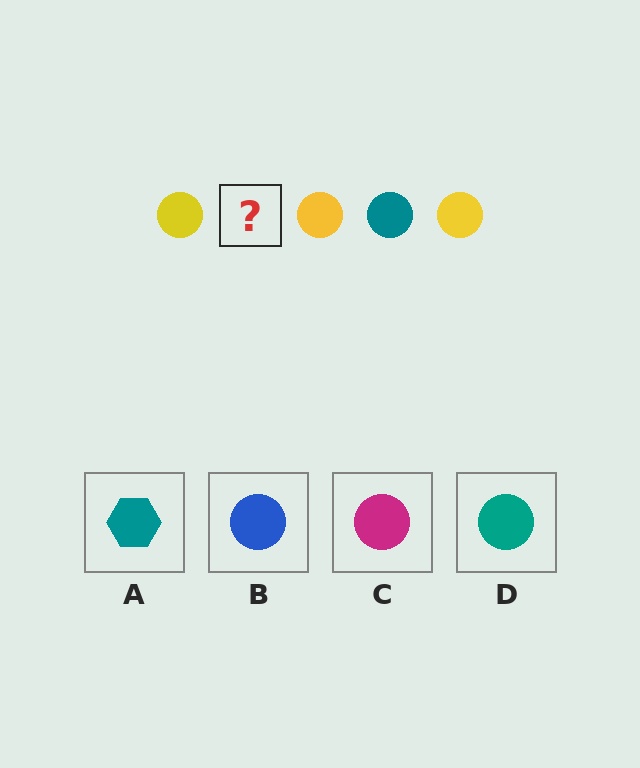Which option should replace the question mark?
Option D.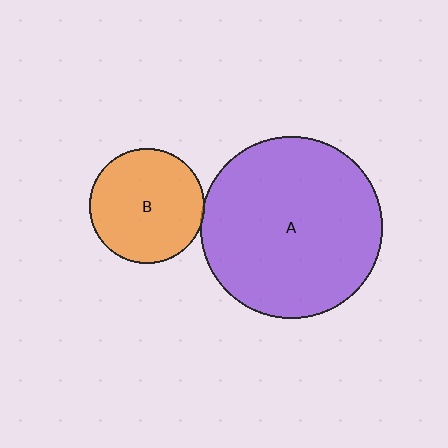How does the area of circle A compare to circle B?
Approximately 2.5 times.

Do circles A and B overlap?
Yes.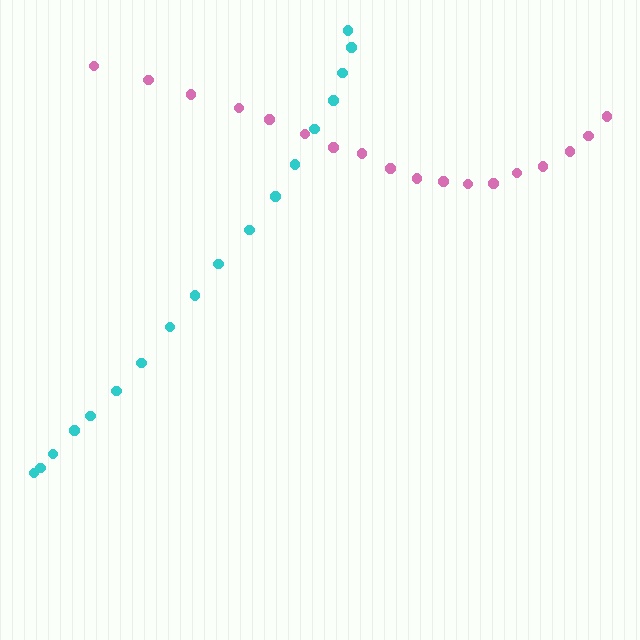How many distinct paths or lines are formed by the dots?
There are 2 distinct paths.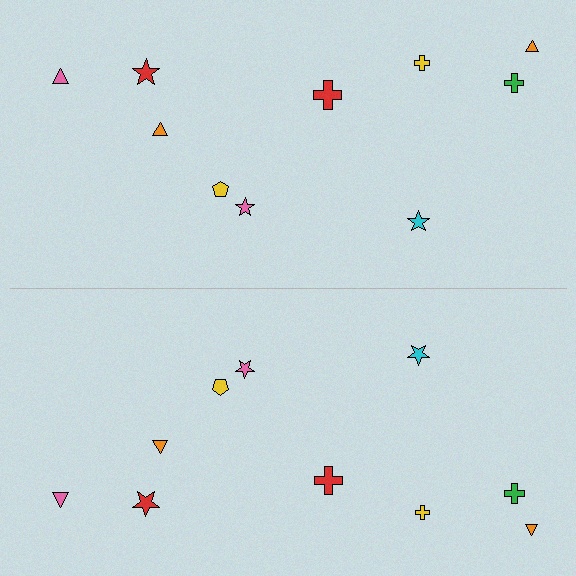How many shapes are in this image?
There are 20 shapes in this image.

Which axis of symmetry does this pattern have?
The pattern has a horizontal axis of symmetry running through the center of the image.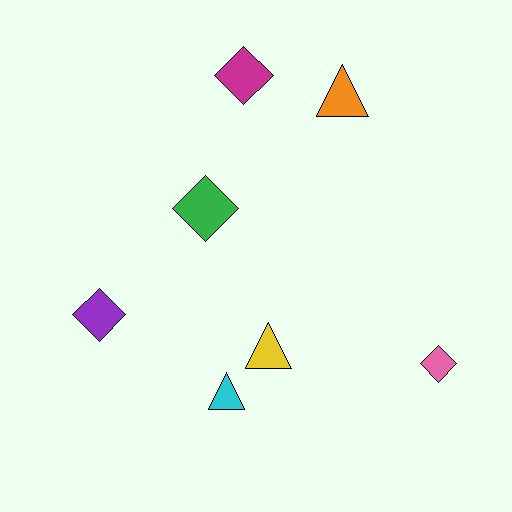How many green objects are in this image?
There is 1 green object.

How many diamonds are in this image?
There are 4 diamonds.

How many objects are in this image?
There are 7 objects.